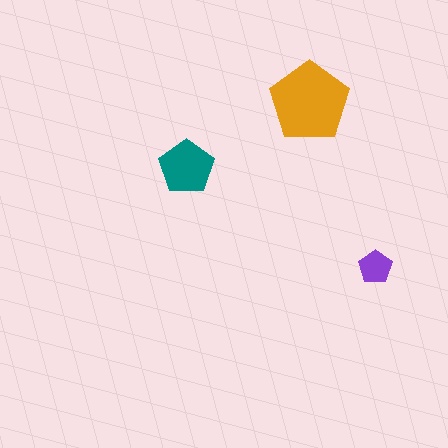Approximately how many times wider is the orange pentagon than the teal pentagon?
About 1.5 times wider.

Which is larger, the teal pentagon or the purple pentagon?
The teal one.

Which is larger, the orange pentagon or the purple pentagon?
The orange one.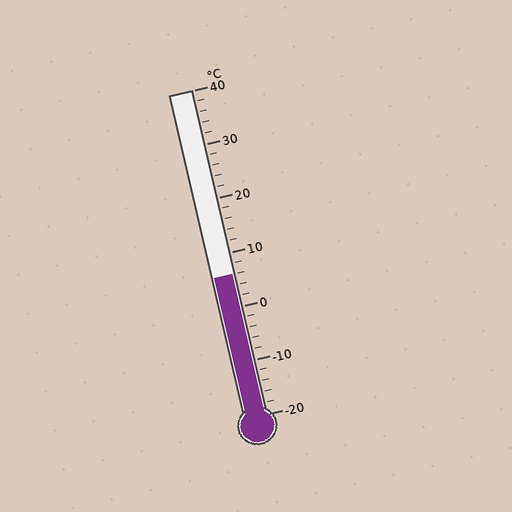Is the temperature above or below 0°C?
The temperature is above 0°C.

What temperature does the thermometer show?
The thermometer shows approximately 6°C.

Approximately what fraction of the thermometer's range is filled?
The thermometer is filled to approximately 45% of its range.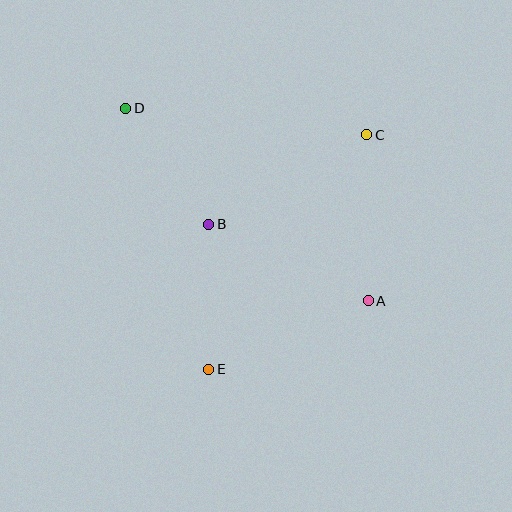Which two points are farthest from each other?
Points A and D are farthest from each other.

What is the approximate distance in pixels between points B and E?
The distance between B and E is approximately 145 pixels.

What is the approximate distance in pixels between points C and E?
The distance between C and E is approximately 283 pixels.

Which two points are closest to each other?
Points B and D are closest to each other.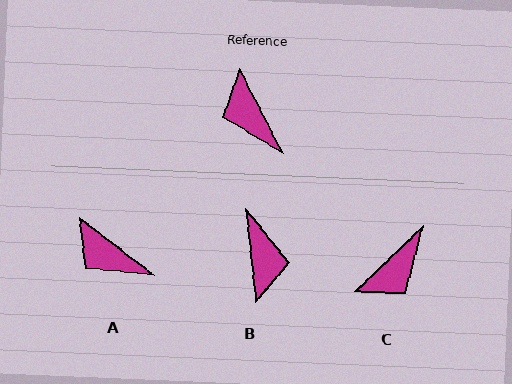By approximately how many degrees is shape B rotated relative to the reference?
Approximately 159 degrees counter-clockwise.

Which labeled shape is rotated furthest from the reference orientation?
B, about 159 degrees away.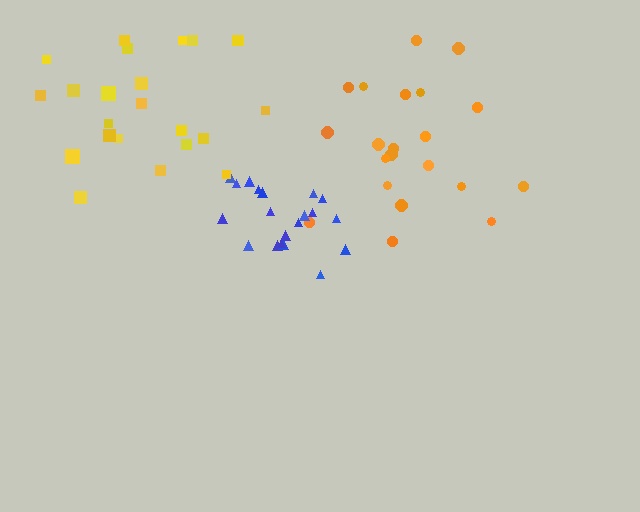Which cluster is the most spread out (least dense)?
Yellow.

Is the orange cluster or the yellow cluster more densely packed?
Orange.